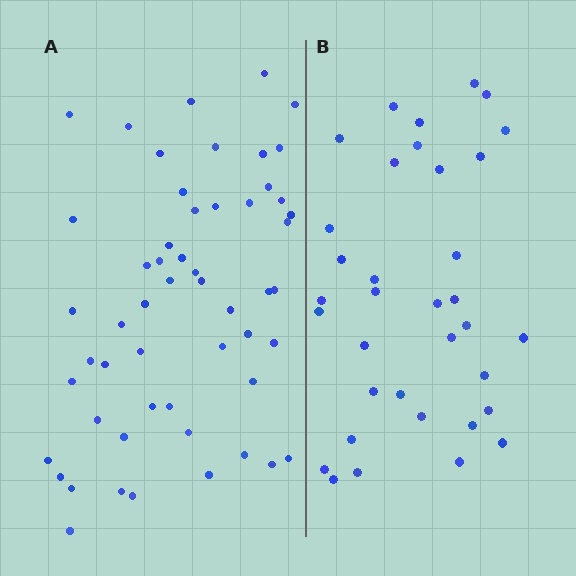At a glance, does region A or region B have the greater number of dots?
Region A (the left region) has more dots.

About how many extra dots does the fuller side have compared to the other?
Region A has approximately 20 more dots than region B.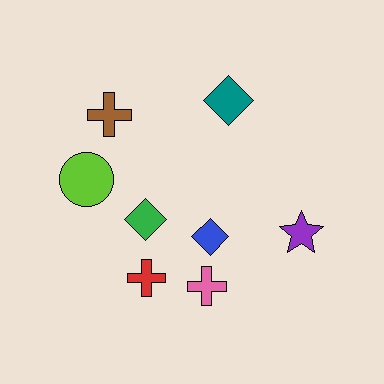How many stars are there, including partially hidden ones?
There is 1 star.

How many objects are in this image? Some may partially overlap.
There are 8 objects.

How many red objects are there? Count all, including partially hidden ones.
There is 1 red object.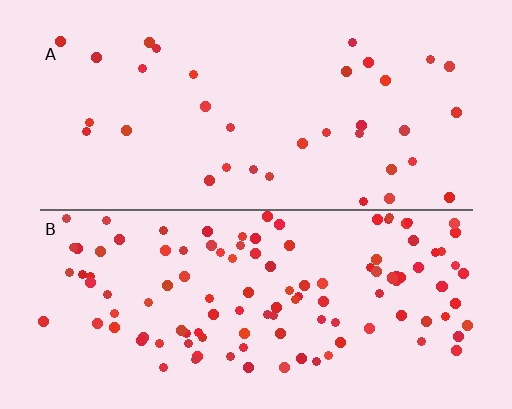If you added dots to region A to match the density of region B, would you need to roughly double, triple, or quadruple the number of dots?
Approximately triple.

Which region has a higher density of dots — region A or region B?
B (the bottom).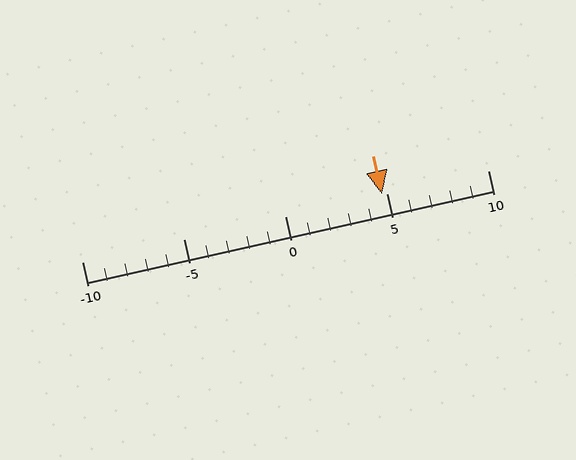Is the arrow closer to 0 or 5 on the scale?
The arrow is closer to 5.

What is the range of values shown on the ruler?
The ruler shows values from -10 to 10.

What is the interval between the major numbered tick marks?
The major tick marks are spaced 5 units apart.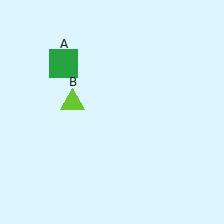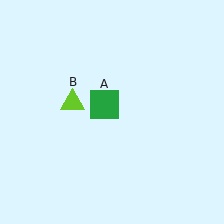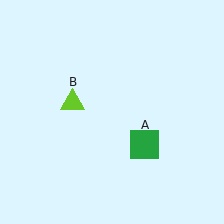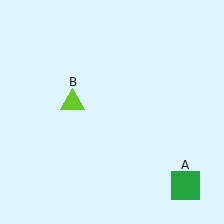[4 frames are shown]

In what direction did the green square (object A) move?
The green square (object A) moved down and to the right.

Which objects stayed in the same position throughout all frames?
Lime triangle (object B) remained stationary.